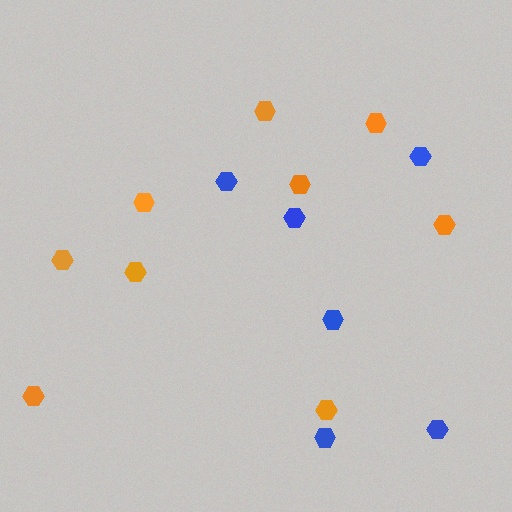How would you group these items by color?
There are 2 groups: one group of orange hexagons (9) and one group of blue hexagons (6).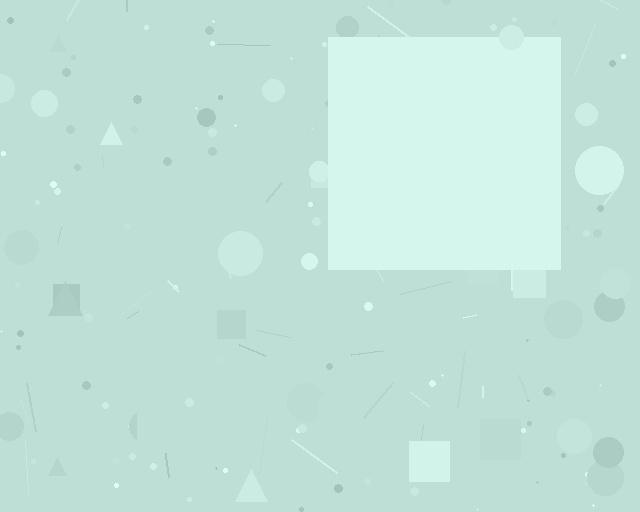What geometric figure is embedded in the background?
A square is embedded in the background.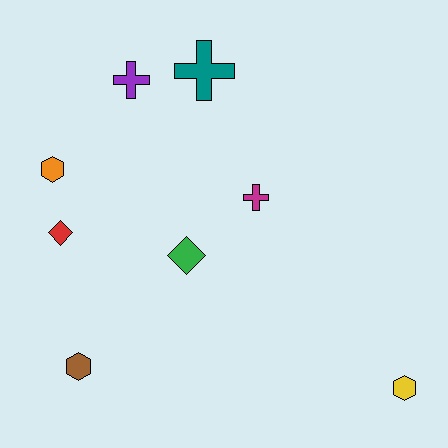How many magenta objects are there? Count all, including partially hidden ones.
There is 1 magenta object.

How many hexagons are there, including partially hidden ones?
There are 3 hexagons.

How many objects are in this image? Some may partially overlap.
There are 8 objects.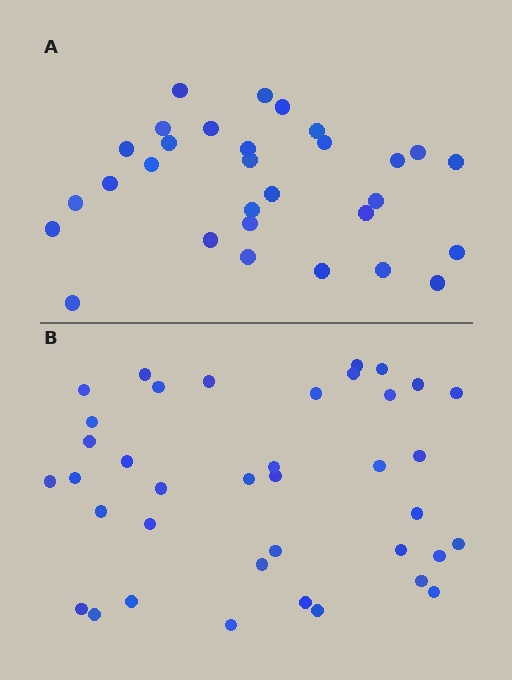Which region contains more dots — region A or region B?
Region B (the bottom region) has more dots.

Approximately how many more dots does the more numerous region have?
Region B has roughly 8 or so more dots than region A.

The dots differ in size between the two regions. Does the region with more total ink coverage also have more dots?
No. Region A has more total ink coverage because its dots are larger, but region B actually contains more individual dots. Total area can be misleading — the number of items is what matters here.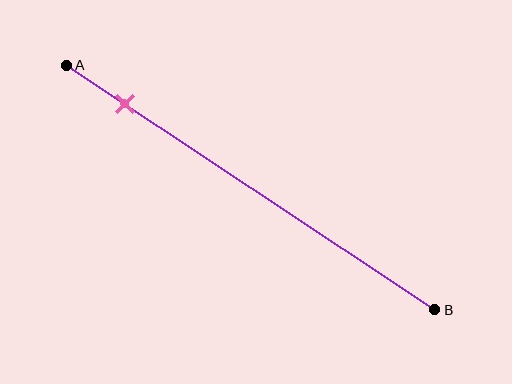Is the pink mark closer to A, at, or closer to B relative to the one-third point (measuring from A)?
The pink mark is closer to point A than the one-third point of segment AB.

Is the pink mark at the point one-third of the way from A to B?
No, the mark is at about 15% from A, not at the 33% one-third point.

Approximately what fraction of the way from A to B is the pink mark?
The pink mark is approximately 15% of the way from A to B.